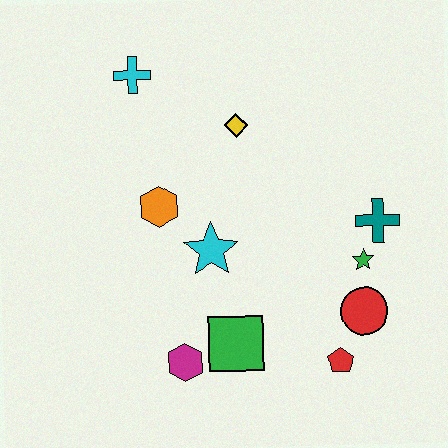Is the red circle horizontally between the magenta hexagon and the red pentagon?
No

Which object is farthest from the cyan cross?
The red pentagon is farthest from the cyan cross.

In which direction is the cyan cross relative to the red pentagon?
The cyan cross is above the red pentagon.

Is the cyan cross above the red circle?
Yes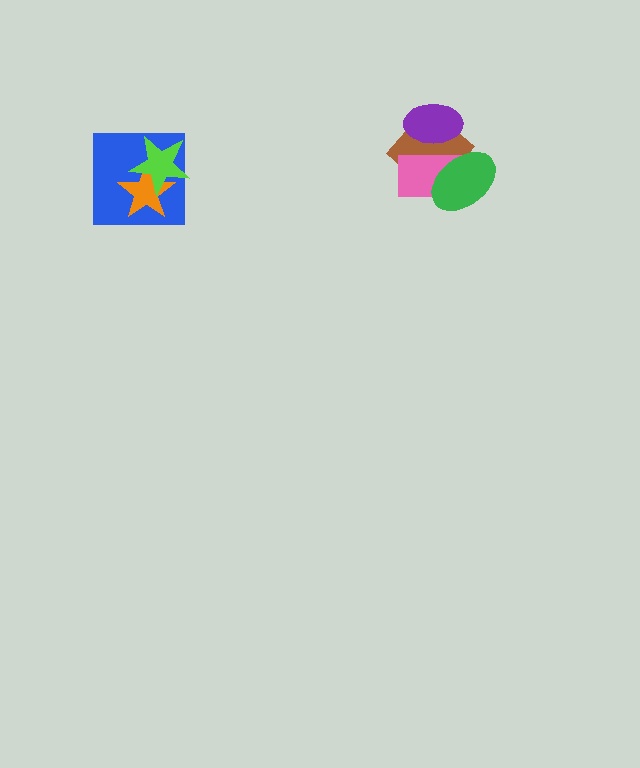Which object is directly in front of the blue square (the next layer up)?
The orange star is directly in front of the blue square.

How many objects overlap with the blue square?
2 objects overlap with the blue square.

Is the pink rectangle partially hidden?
Yes, it is partially covered by another shape.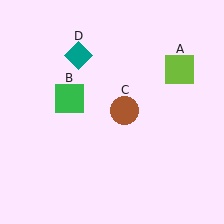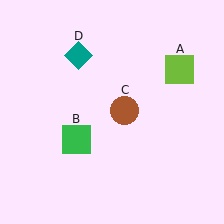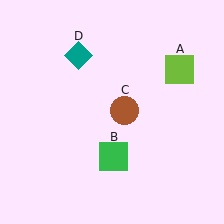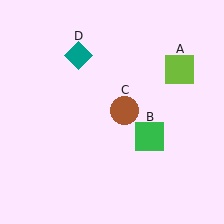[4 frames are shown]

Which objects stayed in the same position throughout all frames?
Lime square (object A) and brown circle (object C) and teal diamond (object D) remained stationary.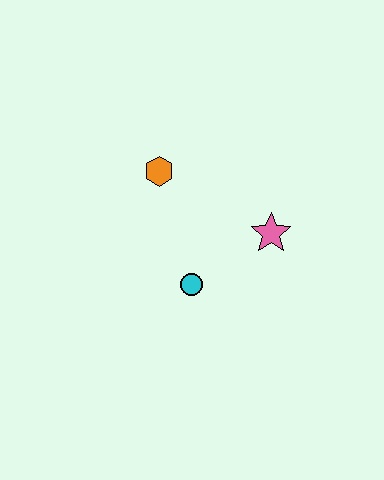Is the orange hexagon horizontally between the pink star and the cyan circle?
No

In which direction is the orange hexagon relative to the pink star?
The orange hexagon is to the left of the pink star.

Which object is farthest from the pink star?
The orange hexagon is farthest from the pink star.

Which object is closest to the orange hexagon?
The cyan circle is closest to the orange hexagon.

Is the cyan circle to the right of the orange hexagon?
Yes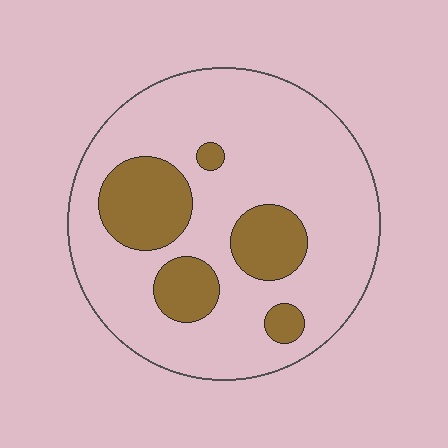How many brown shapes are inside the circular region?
5.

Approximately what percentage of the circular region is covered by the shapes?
Approximately 20%.